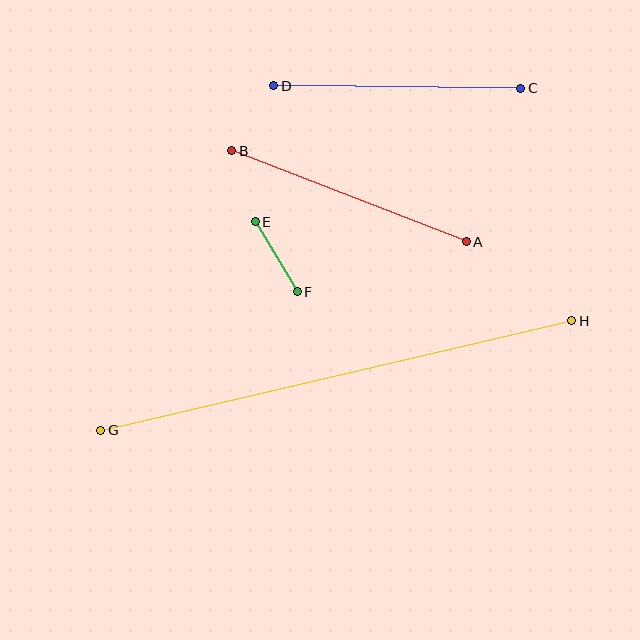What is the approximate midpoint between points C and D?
The midpoint is at approximately (397, 87) pixels.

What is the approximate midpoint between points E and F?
The midpoint is at approximately (276, 257) pixels.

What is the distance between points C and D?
The distance is approximately 247 pixels.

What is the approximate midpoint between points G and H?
The midpoint is at approximately (336, 376) pixels.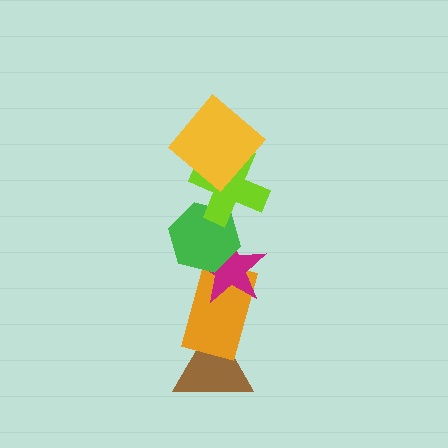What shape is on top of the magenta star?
The green hexagon is on top of the magenta star.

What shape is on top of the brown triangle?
The orange rectangle is on top of the brown triangle.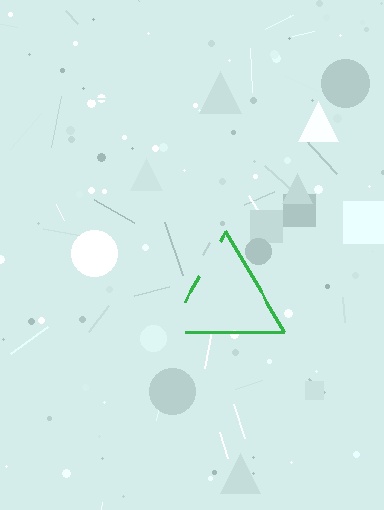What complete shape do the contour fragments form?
The contour fragments form a triangle.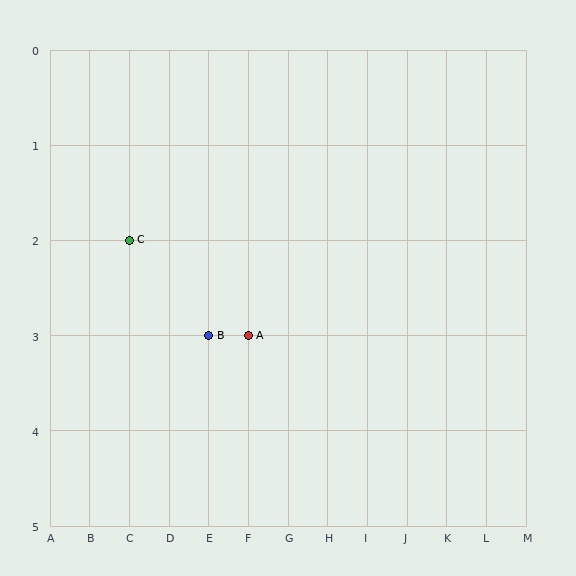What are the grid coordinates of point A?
Point A is at grid coordinates (F, 3).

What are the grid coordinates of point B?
Point B is at grid coordinates (E, 3).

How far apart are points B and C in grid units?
Points B and C are 2 columns and 1 row apart (about 2.2 grid units diagonally).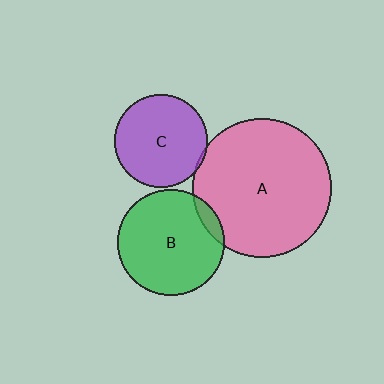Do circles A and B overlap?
Yes.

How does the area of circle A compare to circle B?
Approximately 1.7 times.